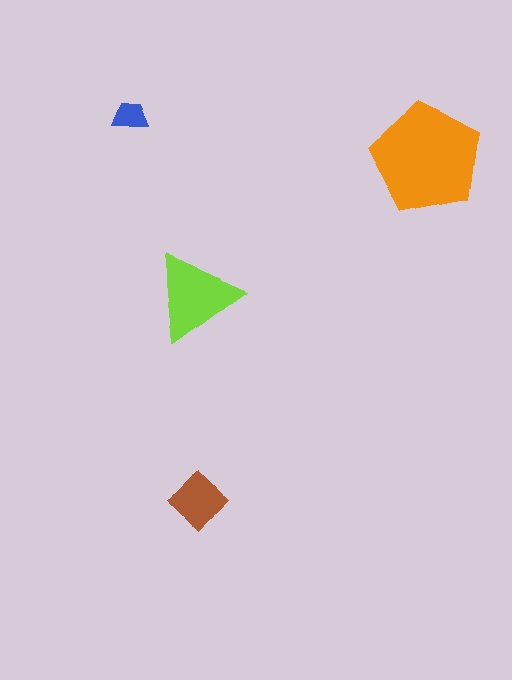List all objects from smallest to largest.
The blue trapezoid, the brown diamond, the lime triangle, the orange pentagon.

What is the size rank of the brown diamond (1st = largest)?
3rd.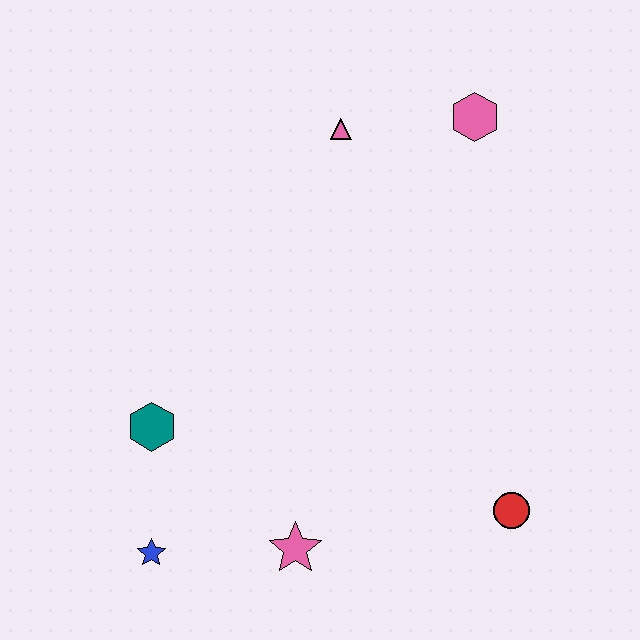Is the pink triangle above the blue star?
Yes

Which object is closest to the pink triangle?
The pink hexagon is closest to the pink triangle.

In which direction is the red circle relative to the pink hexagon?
The red circle is below the pink hexagon.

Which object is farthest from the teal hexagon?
The pink hexagon is farthest from the teal hexagon.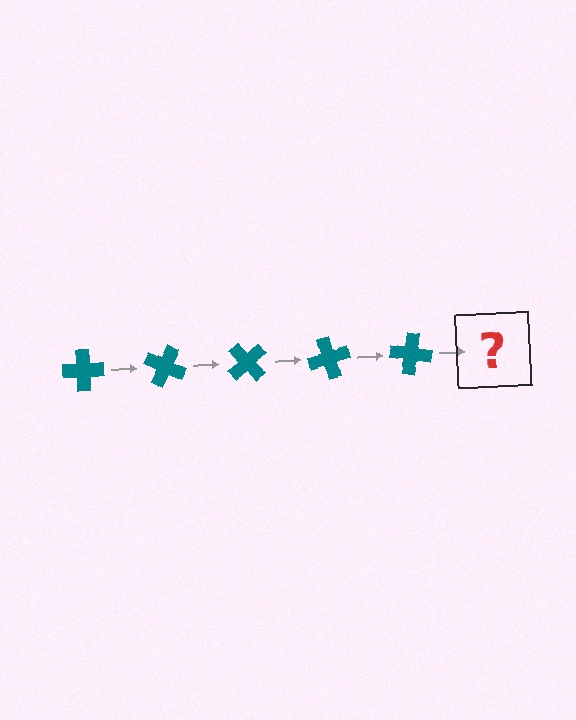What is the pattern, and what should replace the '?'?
The pattern is that the cross rotates 25 degrees each step. The '?' should be a teal cross rotated 125 degrees.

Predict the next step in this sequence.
The next step is a teal cross rotated 125 degrees.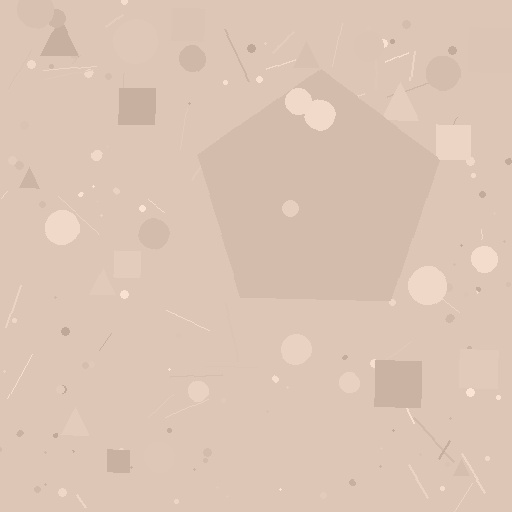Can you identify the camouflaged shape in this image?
The camouflaged shape is a pentagon.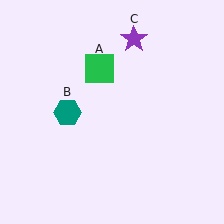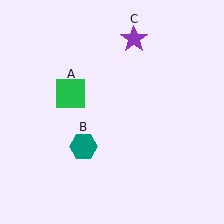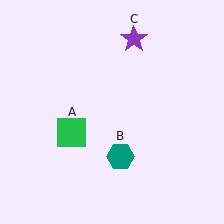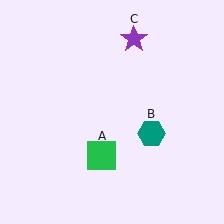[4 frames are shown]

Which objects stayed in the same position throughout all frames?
Purple star (object C) remained stationary.